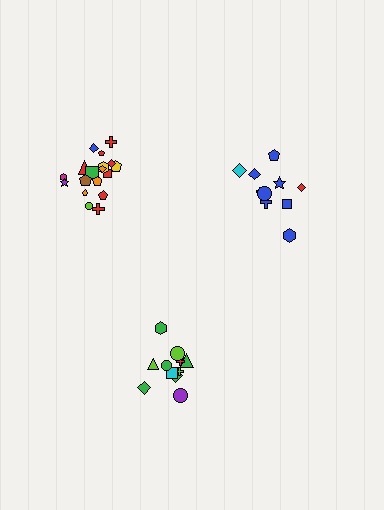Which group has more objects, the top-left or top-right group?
The top-left group.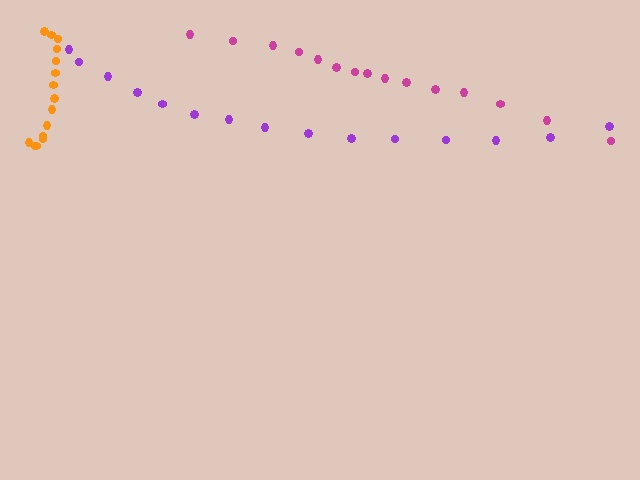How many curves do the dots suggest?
There are 3 distinct paths.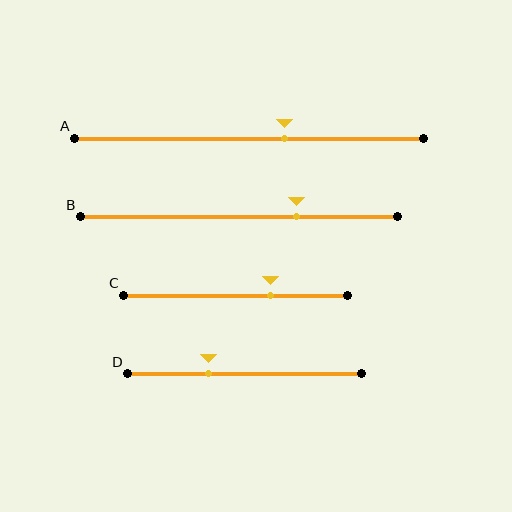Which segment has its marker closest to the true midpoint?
Segment A has its marker closest to the true midpoint.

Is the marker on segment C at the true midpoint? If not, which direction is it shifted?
No, the marker on segment C is shifted to the right by about 15% of the segment length.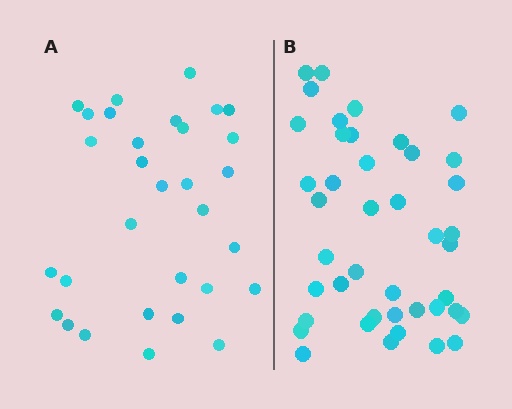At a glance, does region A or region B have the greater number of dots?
Region B (the right region) has more dots.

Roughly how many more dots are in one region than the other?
Region B has roughly 12 or so more dots than region A.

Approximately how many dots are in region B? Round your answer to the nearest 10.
About 40 dots. (The exact count is 42, which rounds to 40.)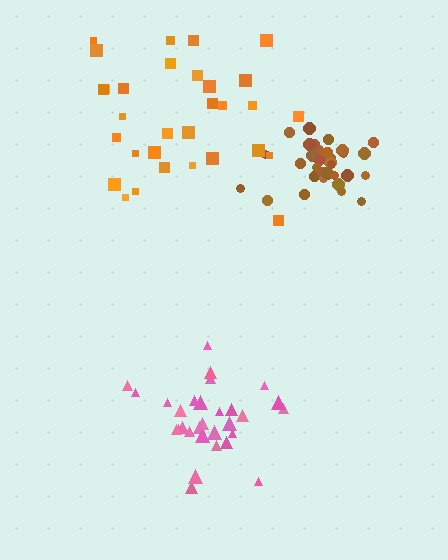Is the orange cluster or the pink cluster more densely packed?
Pink.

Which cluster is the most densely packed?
Brown.